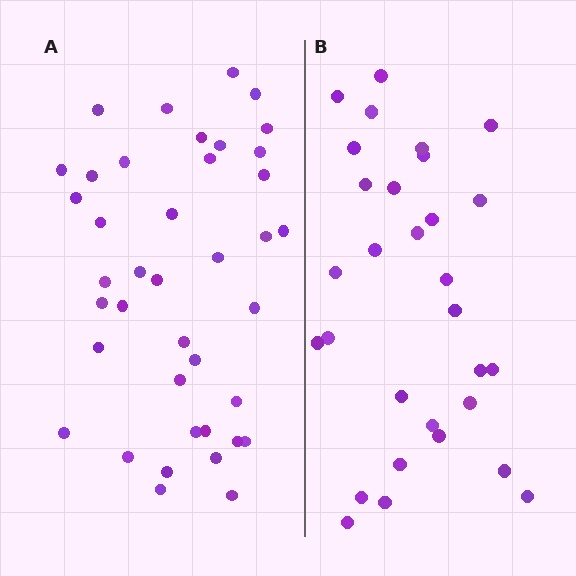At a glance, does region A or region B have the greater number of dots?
Region A (the left region) has more dots.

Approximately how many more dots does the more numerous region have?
Region A has roughly 10 or so more dots than region B.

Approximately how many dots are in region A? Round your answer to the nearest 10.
About 40 dots.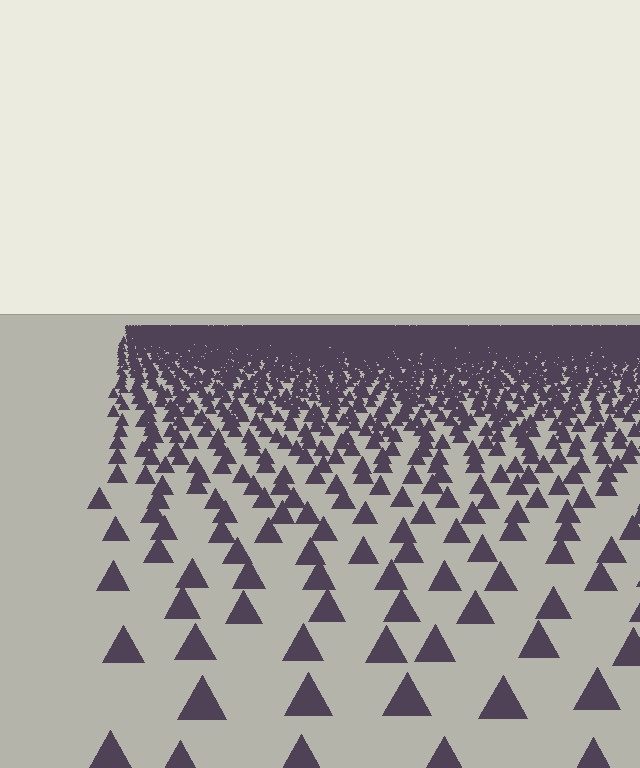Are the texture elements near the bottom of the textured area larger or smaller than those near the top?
Larger. Near the bottom, elements are closer to the viewer and appear at a bigger on-screen size.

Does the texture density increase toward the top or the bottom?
Density increases toward the top.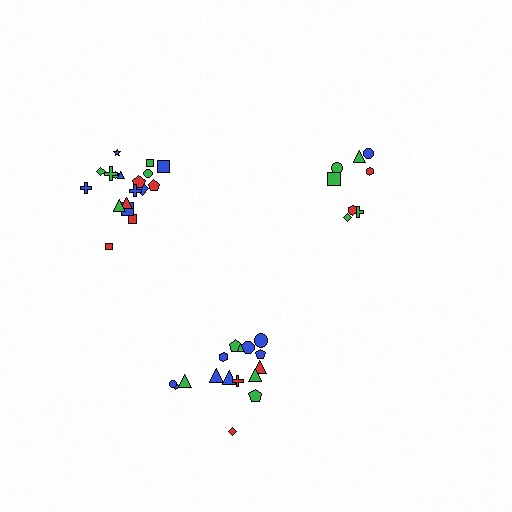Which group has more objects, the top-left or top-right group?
The top-left group.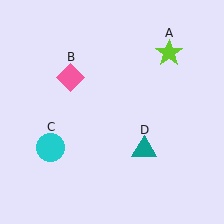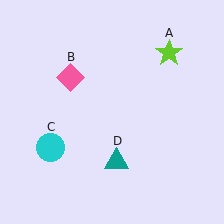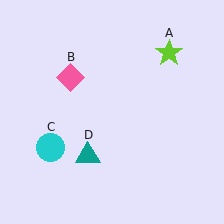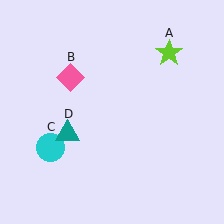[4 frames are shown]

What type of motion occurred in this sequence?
The teal triangle (object D) rotated clockwise around the center of the scene.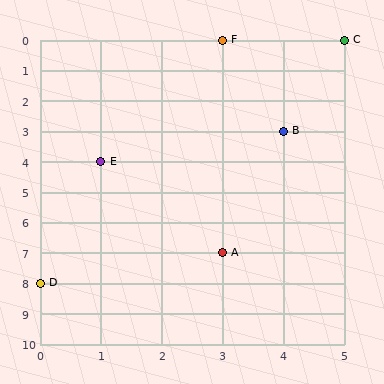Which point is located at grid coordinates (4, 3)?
Point B is at (4, 3).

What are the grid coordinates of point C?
Point C is at grid coordinates (5, 0).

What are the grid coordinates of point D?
Point D is at grid coordinates (0, 8).